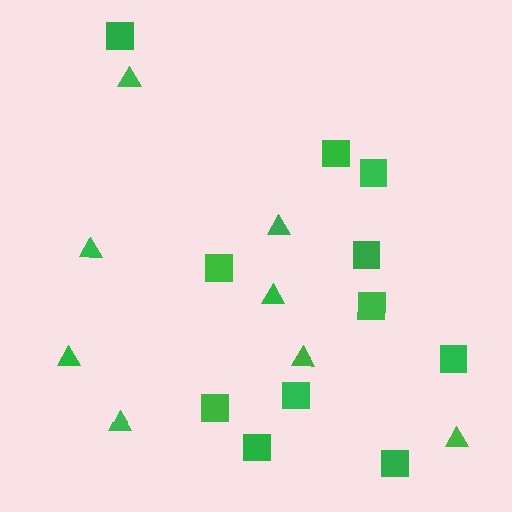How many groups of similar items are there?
There are 2 groups: one group of triangles (8) and one group of squares (11).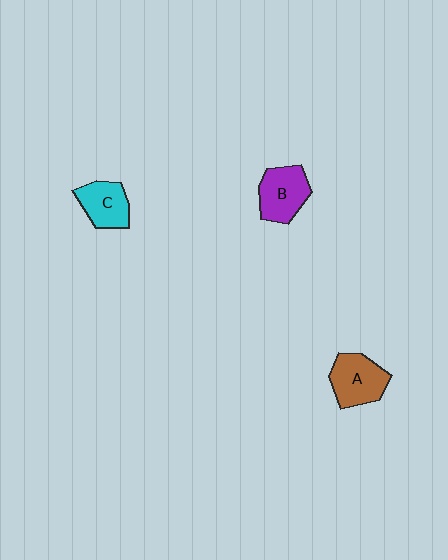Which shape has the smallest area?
Shape C (cyan).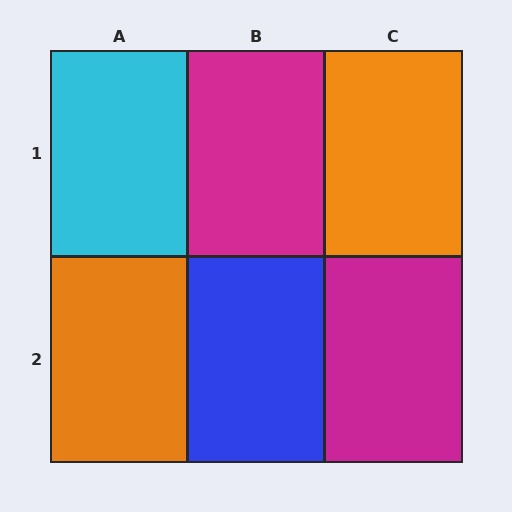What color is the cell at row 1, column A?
Cyan.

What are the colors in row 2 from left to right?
Orange, blue, magenta.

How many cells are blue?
1 cell is blue.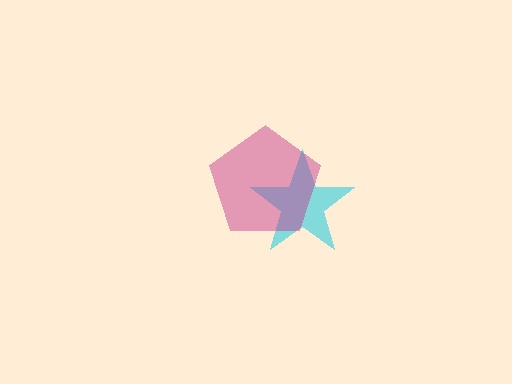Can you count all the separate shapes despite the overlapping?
Yes, there are 2 separate shapes.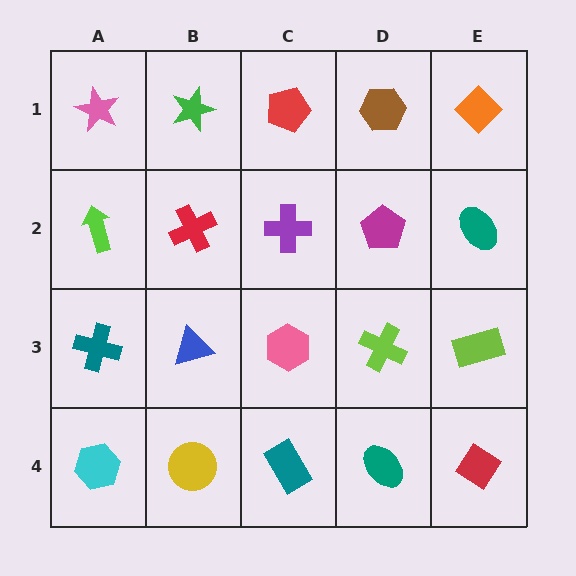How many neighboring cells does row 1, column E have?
2.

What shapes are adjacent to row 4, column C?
A pink hexagon (row 3, column C), a yellow circle (row 4, column B), a teal ellipse (row 4, column D).